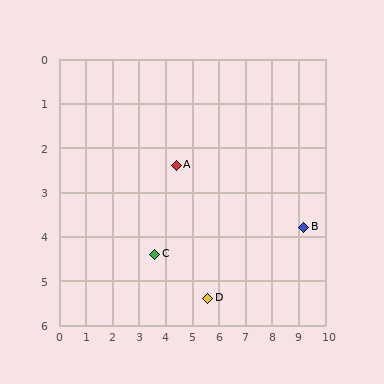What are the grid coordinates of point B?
Point B is at approximately (9.2, 3.8).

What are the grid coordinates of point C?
Point C is at approximately (3.6, 4.4).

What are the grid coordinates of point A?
Point A is at approximately (4.4, 2.4).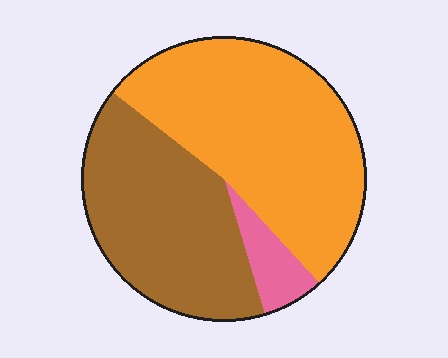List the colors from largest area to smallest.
From largest to smallest: orange, brown, pink.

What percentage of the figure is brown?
Brown takes up about two fifths (2/5) of the figure.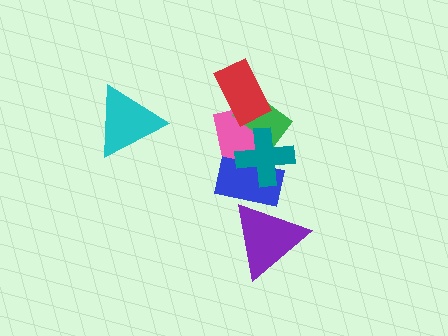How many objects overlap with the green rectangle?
3 objects overlap with the green rectangle.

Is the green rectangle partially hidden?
Yes, it is partially covered by another shape.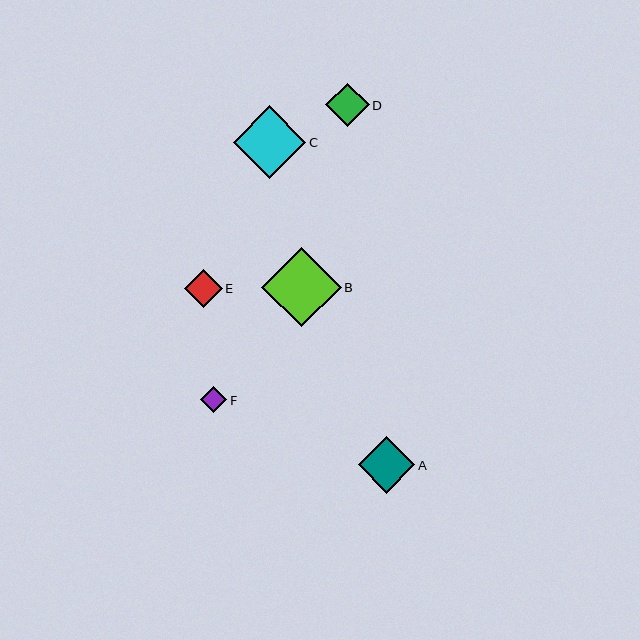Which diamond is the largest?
Diamond B is the largest with a size of approximately 79 pixels.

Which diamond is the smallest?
Diamond F is the smallest with a size of approximately 26 pixels.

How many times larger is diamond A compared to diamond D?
Diamond A is approximately 1.3 times the size of diamond D.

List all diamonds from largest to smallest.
From largest to smallest: B, C, A, D, E, F.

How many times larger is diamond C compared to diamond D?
Diamond C is approximately 1.7 times the size of diamond D.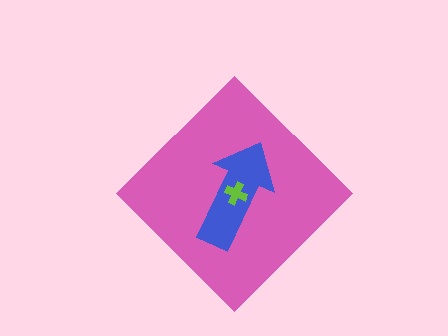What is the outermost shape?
The pink diamond.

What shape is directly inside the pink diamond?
The blue arrow.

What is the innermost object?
The lime cross.